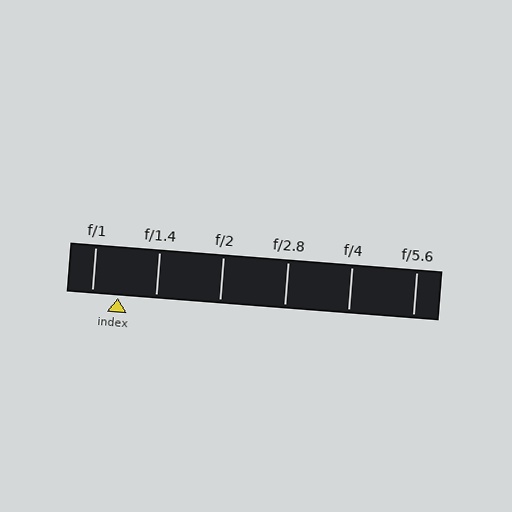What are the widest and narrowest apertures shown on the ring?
The widest aperture shown is f/1 and the narrowest is f/5.6.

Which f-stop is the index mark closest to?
The index mark is closest to f/1.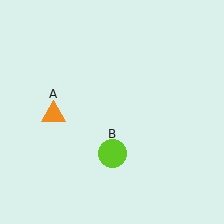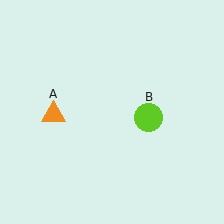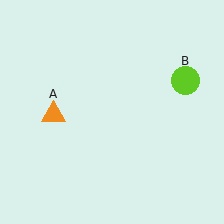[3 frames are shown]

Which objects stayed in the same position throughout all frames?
Orange triangle (object A) remained stationary.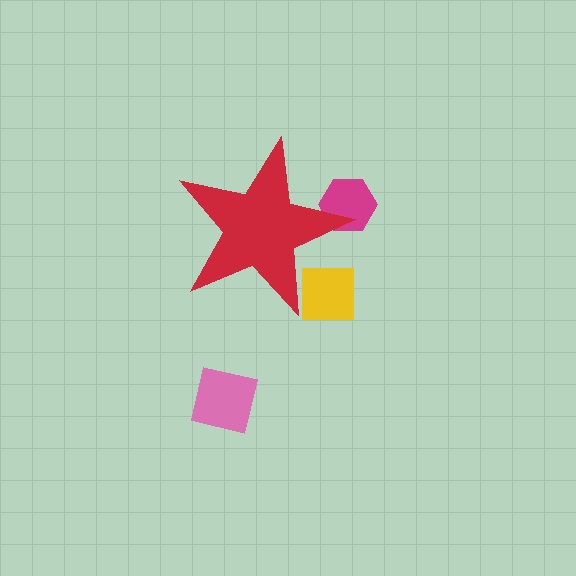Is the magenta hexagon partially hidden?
Yes, the magenta hexagon is partially hidden behind the red star.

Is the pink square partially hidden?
No, the pink square is fully visible.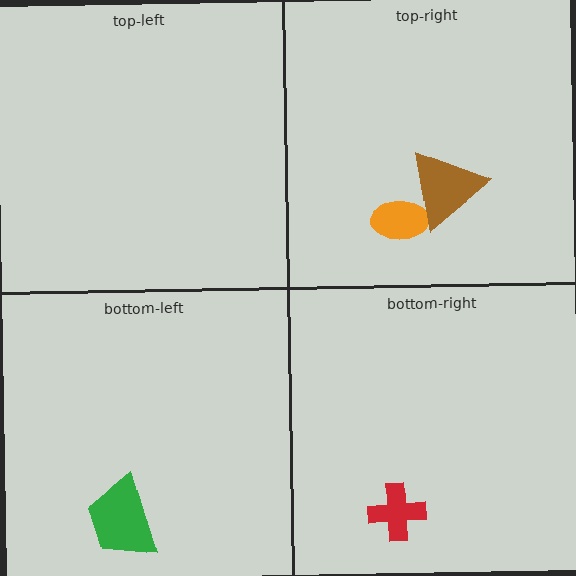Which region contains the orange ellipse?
The top-right region.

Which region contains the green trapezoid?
The bottom-left region.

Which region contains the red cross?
The bottom-right region.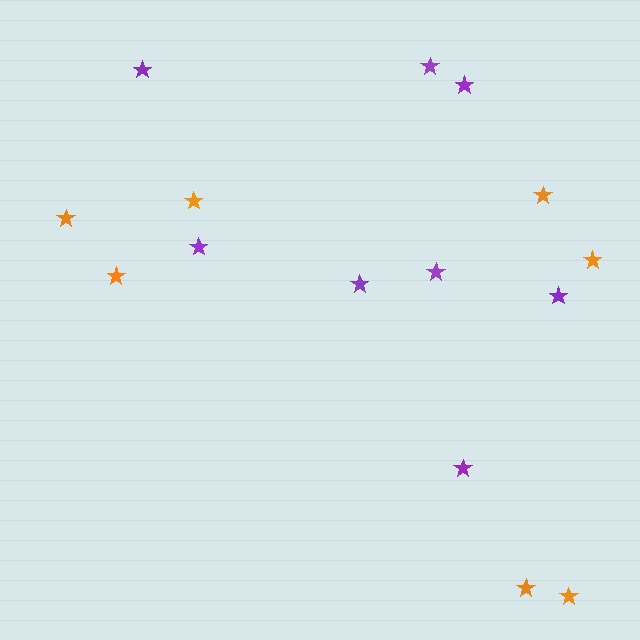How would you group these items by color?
There are 2 groups: one group of purple stars (8) and one group of orange stars (7).